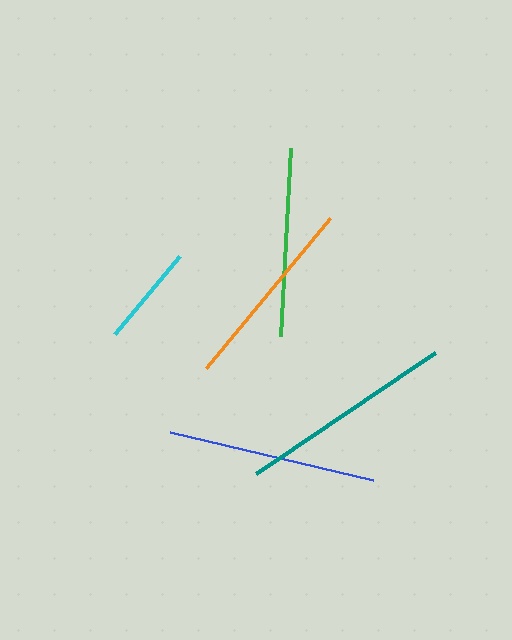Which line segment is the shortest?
The cyan line is the shortest at approximately 101 pixels.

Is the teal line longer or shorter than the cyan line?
The teal line is longer than the cyan line.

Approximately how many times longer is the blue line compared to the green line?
The blue line is approximately 1.1 times the length of the green line.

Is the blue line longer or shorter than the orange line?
The blue line is longer than the orange line.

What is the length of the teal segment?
The teal segment is approximately 216 pixels long.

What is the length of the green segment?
The green segment is approximately 188 pixels long.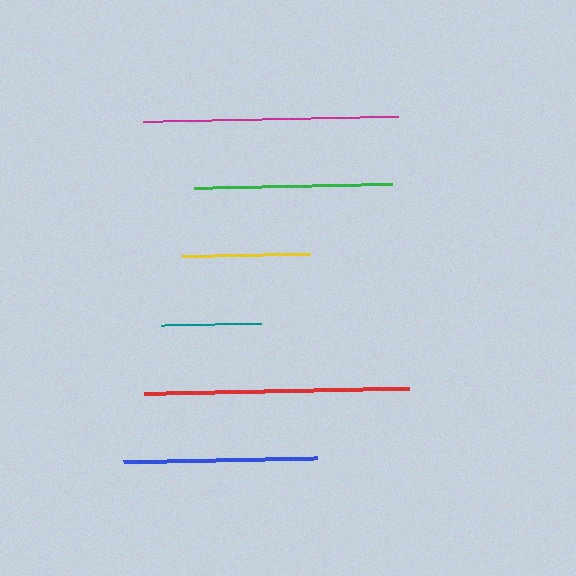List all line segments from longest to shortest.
From longest to shortest: red, magenta, green, blue, yellow, teal.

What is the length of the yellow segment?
The yellow segment is approximately 128 pixels long.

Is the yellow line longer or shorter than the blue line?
The blue line is longer than the yellow line.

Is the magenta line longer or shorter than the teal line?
The magenta line is longer than the teal line.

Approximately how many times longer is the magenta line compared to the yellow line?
The magenta line is approximately 2.0 times the length of the yellow line.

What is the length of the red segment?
The red segment is approximately 264 pixels long.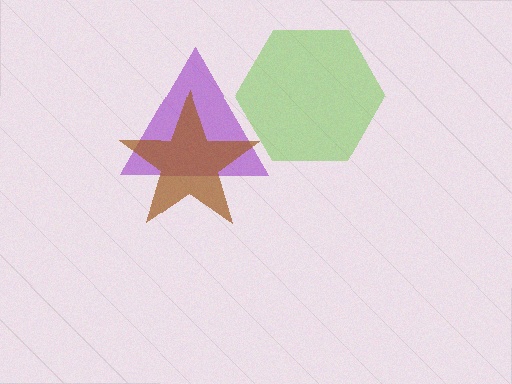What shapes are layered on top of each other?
The layered shapes are: a purple triangle, a brown star, a lime hexagon.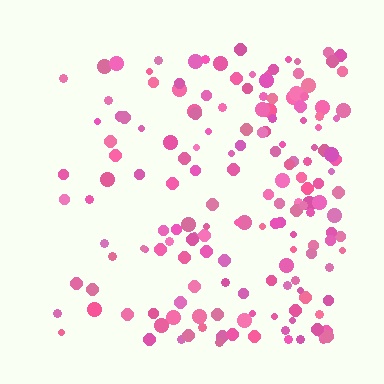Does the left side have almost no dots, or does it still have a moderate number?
Still a moderate number, just noticeably fewer than the right.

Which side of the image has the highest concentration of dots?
The right.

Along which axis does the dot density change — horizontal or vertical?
Horizontal.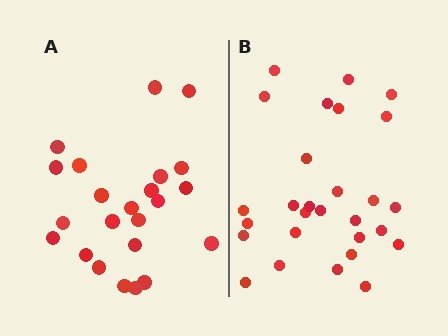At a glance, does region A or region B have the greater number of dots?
Region B (the right region) has more dots.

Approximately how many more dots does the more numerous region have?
Region B has about 5 more dots than region A.